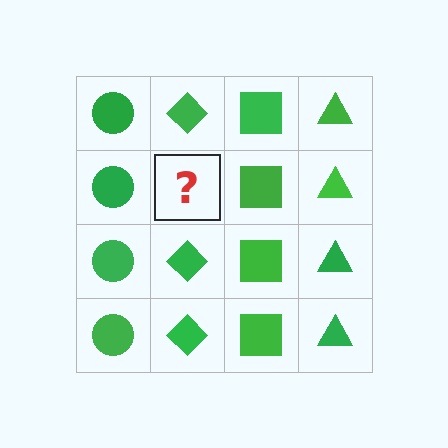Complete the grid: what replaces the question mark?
The question mark should be replaced with a green diamond.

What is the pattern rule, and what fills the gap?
The rule is that each column has a consistent shape. The gap should be filled with a green diamond.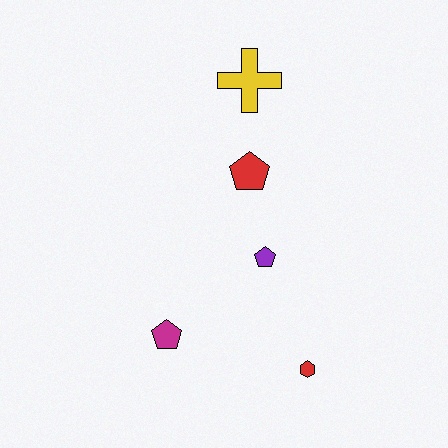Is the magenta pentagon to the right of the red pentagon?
No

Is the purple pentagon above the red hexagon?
Yes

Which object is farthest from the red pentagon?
The red hexagon is farthest from the red pentagon.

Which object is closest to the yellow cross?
The red pentagon is closest to the yellow cross.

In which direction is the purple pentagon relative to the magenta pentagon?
The purple pentagon is to the right of the magenta pentagon.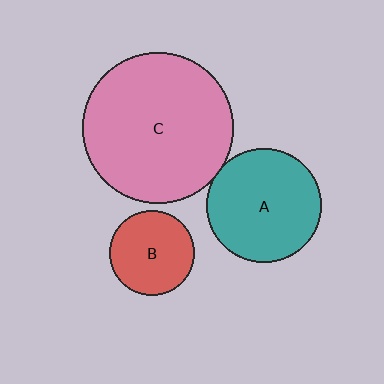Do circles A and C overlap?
Yes.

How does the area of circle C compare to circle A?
Approximately 1.7 times.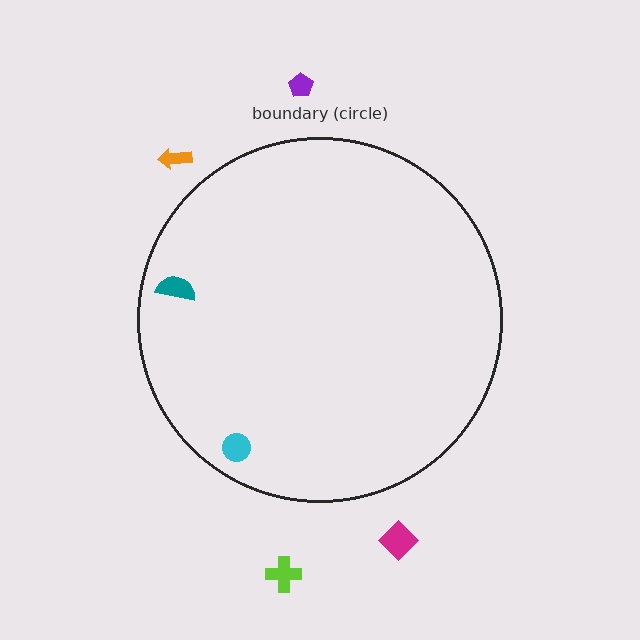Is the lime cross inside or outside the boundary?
Outside.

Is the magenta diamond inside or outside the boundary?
Outside.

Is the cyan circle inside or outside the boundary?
Inside.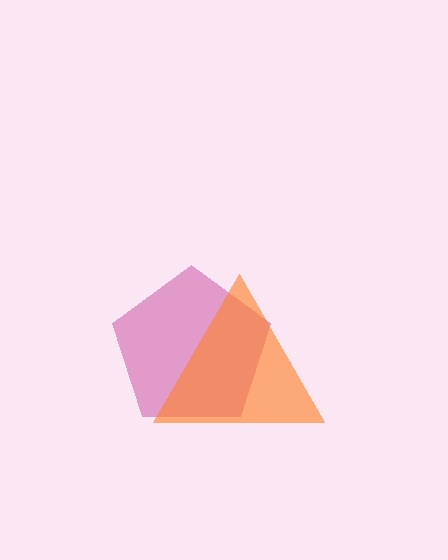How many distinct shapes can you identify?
There are 2 distinct shapes: a magenta pentagon, an orange triangle.